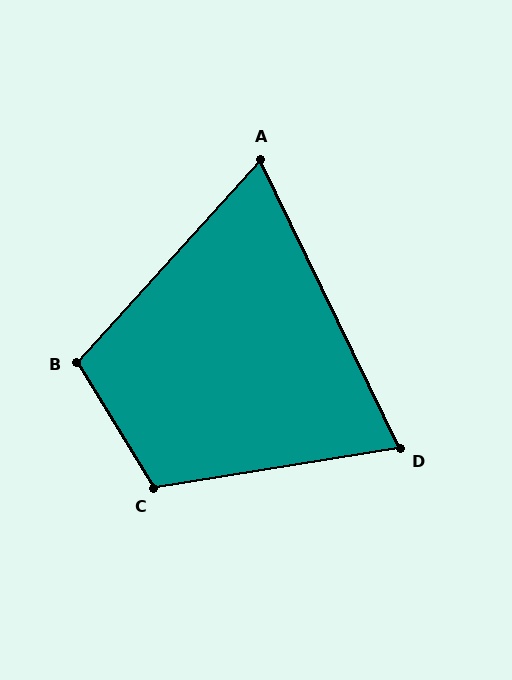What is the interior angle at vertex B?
Approximately 107 degrees (obtuse).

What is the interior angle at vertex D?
Approximately 73 degrees (acute).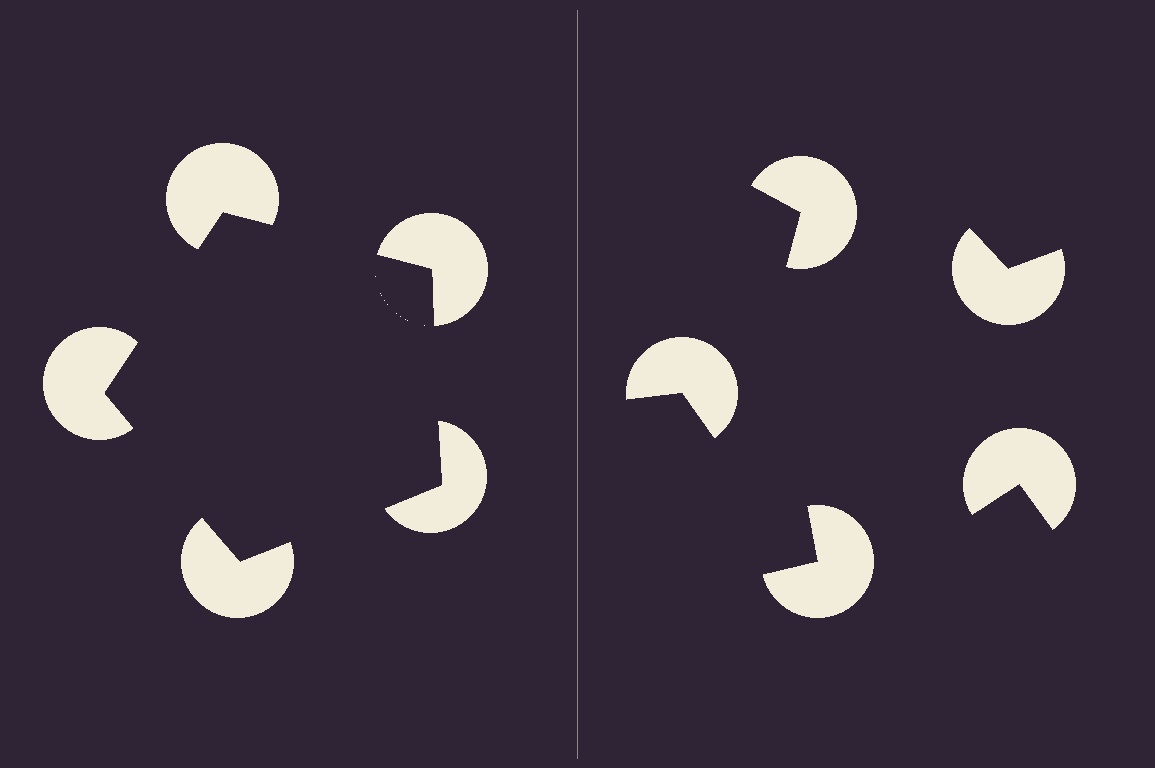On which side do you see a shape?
An illusory pentagon appears on the left side. On the right side the wedge cuts are rotated, so no coherent shape forms.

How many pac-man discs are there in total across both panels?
10 — 5 on each side.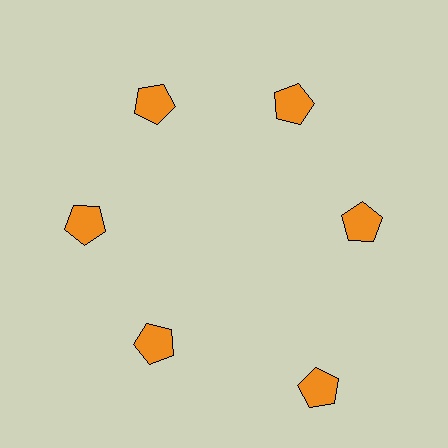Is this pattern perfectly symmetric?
No. The 6 orange pentagons are arranged in a ring, but one element near the 5 o'clock position is pushed outward from the center, breaking the 6-fold rotational symmetry.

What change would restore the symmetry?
The symmetry would be restored by moving it inward, back onto the ring so that all 6 pentagons sit at equal angles and equal distance from the center.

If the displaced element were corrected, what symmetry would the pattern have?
It would have 6-fold rotational symmetry — the pattern would map onto itself every 60 degrees.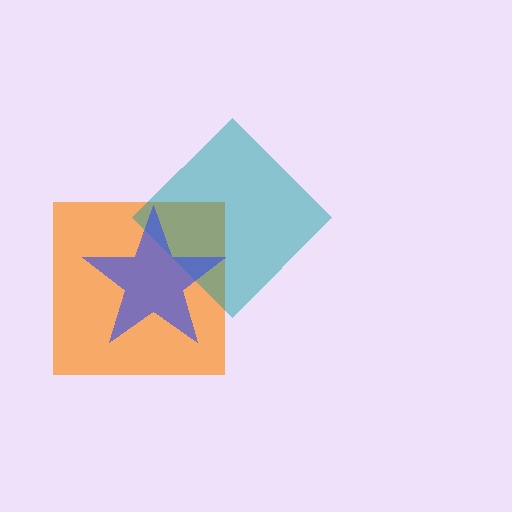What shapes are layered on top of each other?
The layered shapes are: an orange square, a teal diamond, a blue star.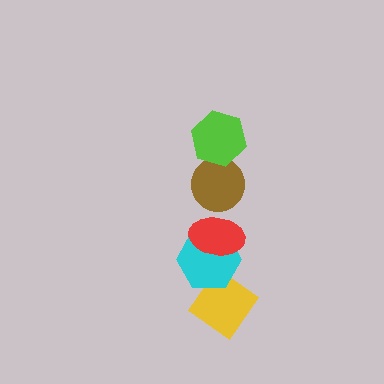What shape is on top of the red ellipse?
The brown circle is on top of the red ellipse.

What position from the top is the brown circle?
The brown circle is 2nd from the top.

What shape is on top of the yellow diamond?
The cyan hexagon is on top of the yellow diamond.